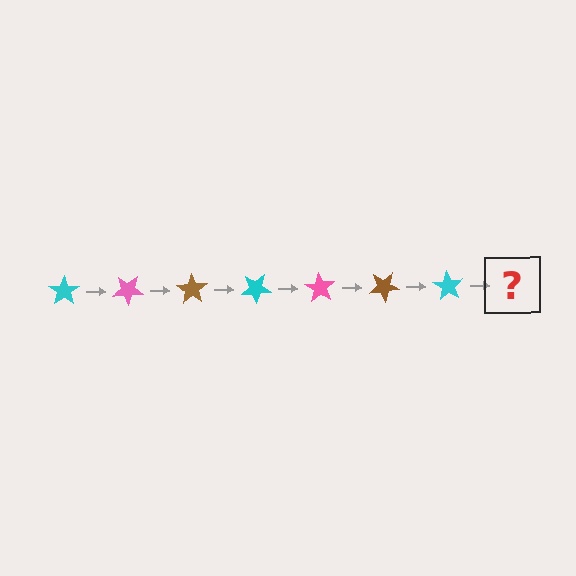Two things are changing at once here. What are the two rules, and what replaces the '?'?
The two rules are that it rotates 35 degrees each step and the color cycles through cyan, pink, and brown. The '?' should be a pink star, rotated 245 degrees from the start.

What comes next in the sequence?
The next element should be a pink star, rotated 245 degrees from the start.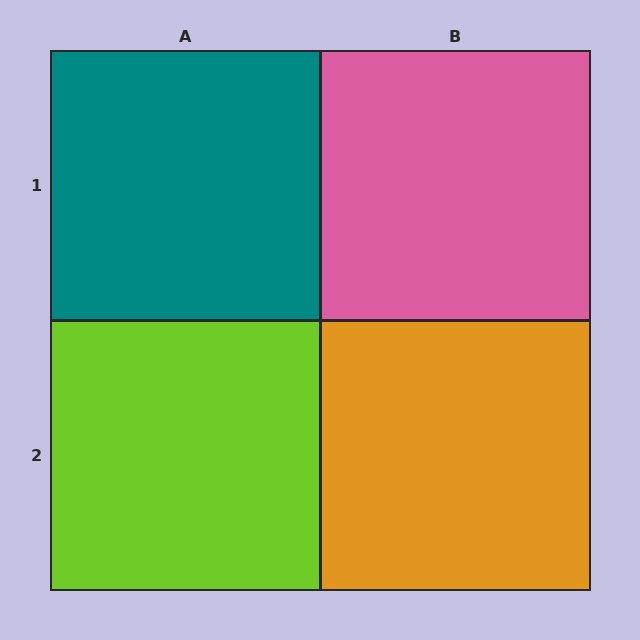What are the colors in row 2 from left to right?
Lime, orange.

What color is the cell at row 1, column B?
Pink.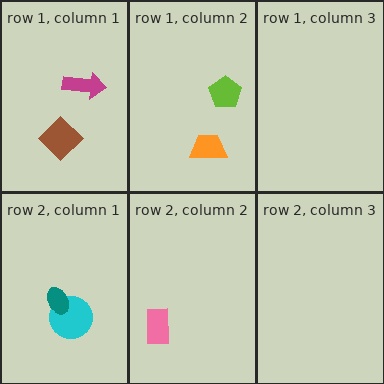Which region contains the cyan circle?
The row 2, column 1 region.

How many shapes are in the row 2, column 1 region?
2.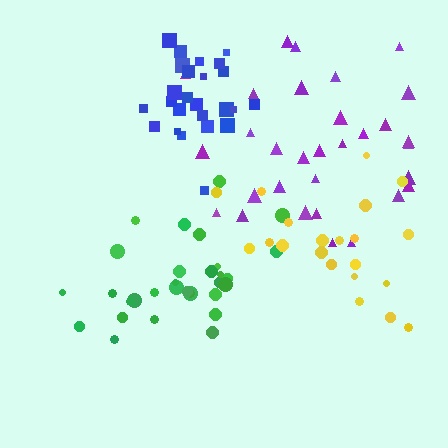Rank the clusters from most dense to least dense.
blue, green, yellow, purple.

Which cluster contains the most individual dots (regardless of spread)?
Green (31).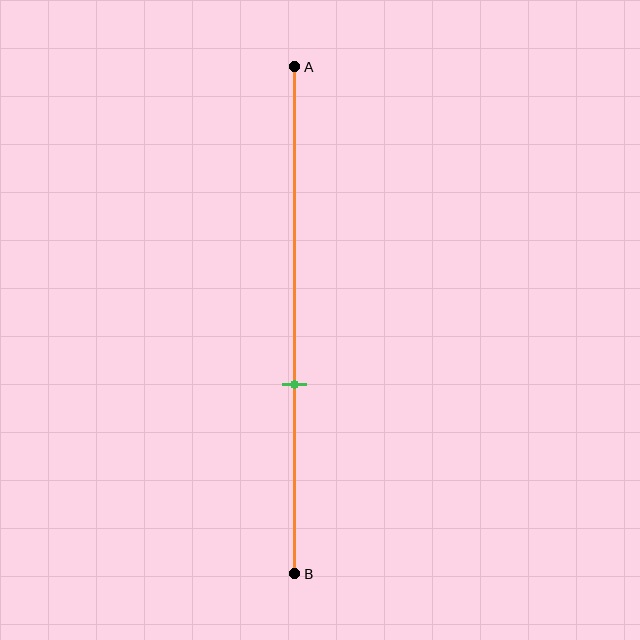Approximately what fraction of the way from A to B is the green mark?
The green mark is approximately 65% of the way from A to B.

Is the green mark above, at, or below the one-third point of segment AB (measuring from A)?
The green mark is below the one-third point of segment AB.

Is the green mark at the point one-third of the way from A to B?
No, the mark is at about 65% from A, not at the 33% one-third point.